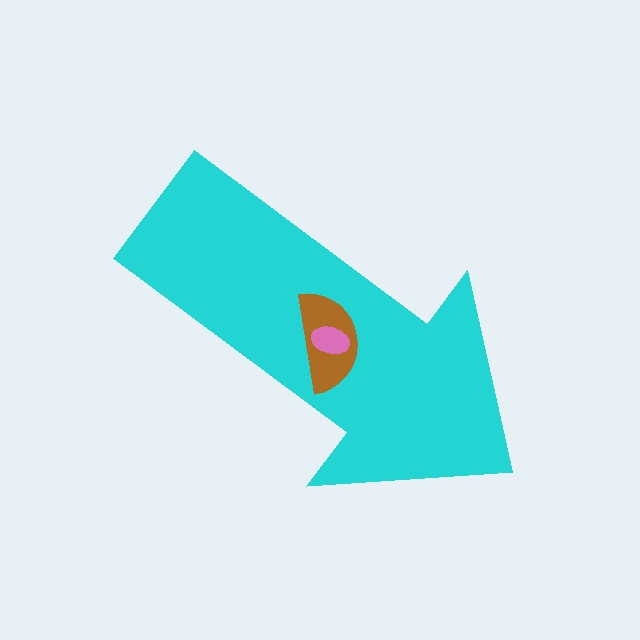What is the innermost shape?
The pink ellipse.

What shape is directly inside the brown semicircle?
The pink ellipse.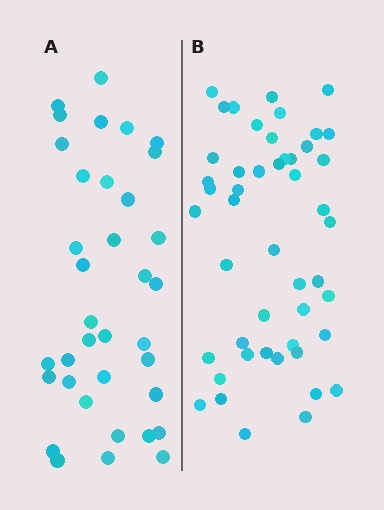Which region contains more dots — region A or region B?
Region B (the right region) has more dots.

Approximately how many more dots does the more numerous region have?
Region B has roughly 12 or so more dots than region A.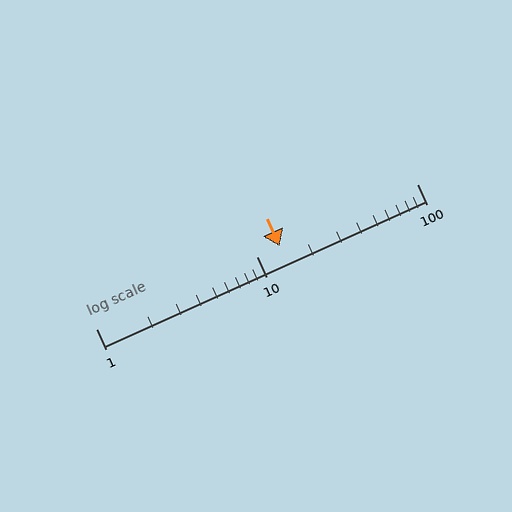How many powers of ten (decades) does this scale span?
The scale spans 2 decades, from 1 to 100.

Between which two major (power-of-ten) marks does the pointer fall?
The pointer is between 10 and 100.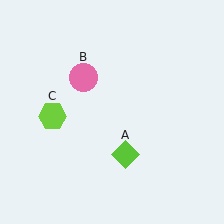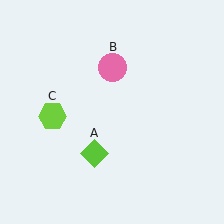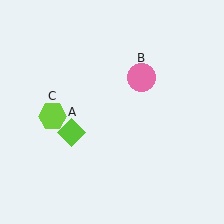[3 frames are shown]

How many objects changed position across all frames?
2 objects changed position: lime diamond (object A), pink circle (object B).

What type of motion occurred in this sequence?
The lime diamond (object A), pink circle (object B) rotated clockwise around the center of the scene.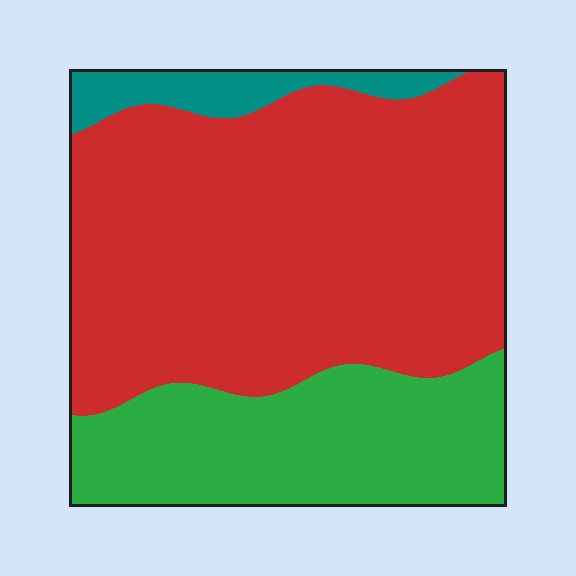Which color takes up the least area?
Teal, at roughly 5%.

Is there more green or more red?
Red.